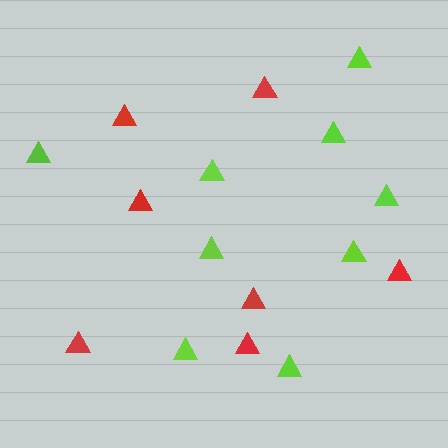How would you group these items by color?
There are 2 groups: one group of red triangles (7) and one group of lime triangles (9).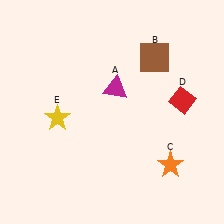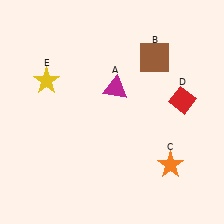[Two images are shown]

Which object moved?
The yellow star (E) moved up.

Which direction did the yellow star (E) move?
The yellow star (E) moved up.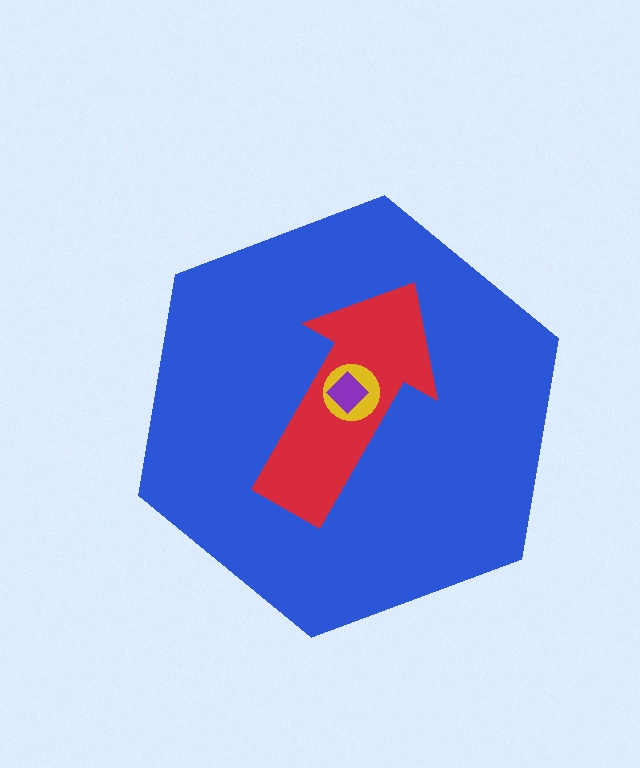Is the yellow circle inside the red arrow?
Yes.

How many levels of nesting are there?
4.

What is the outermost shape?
The blue hexagon.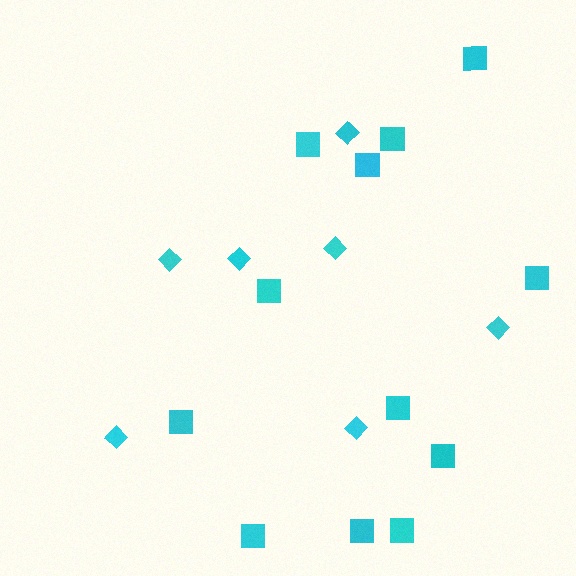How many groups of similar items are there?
There are 2 groups: one group of squares (12) and one group of diamonds (7).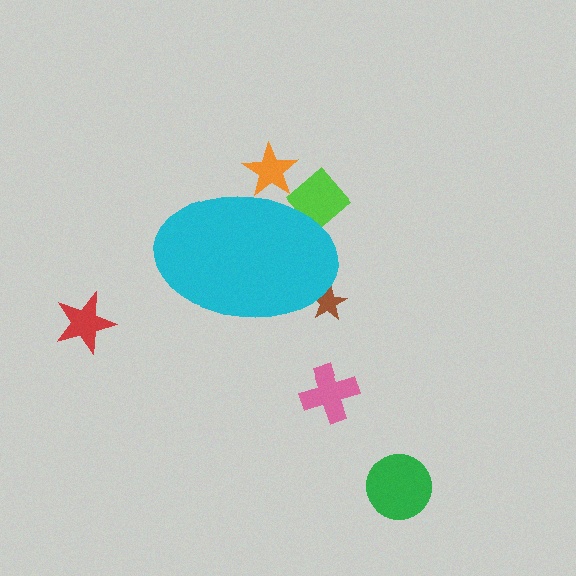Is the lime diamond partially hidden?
Yes, the lime diamond is partially hidden behind the cyan ellipse.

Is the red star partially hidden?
No, the red star is fully visible.